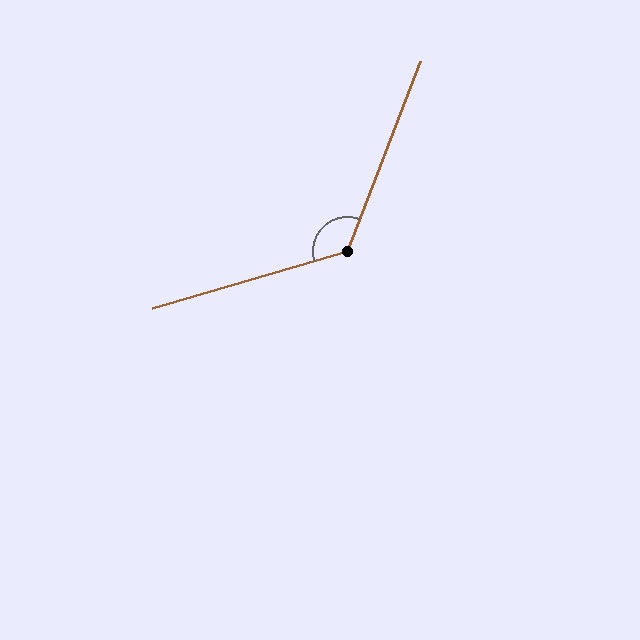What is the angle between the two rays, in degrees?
Approximately 127 degrees.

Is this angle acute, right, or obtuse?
It is obtuse.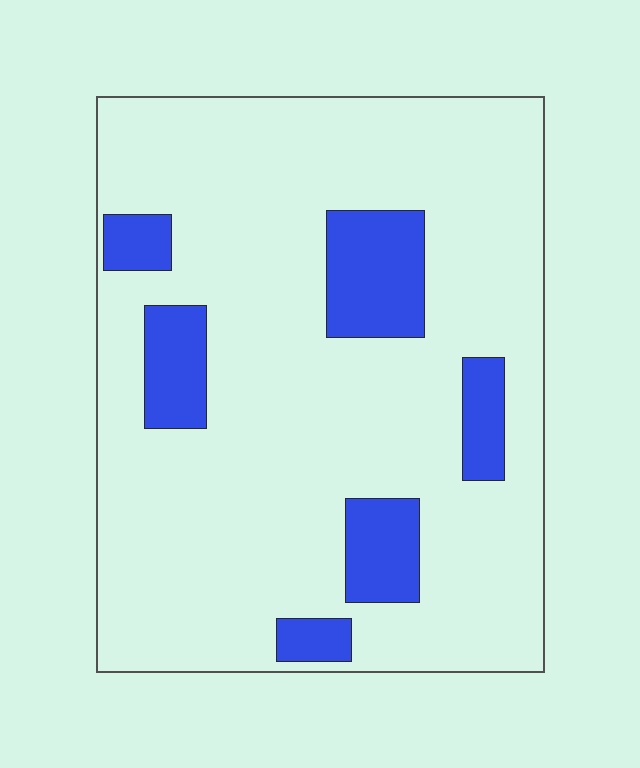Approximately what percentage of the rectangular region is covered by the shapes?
Approximately 15%.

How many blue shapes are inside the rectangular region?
6.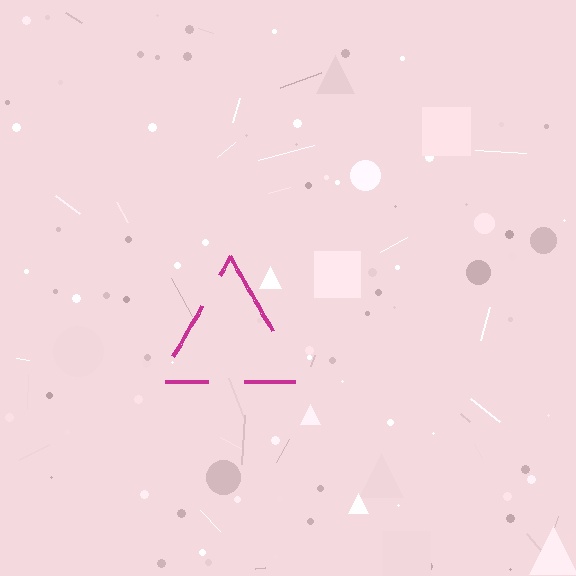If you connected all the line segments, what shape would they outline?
They would outline a triangle.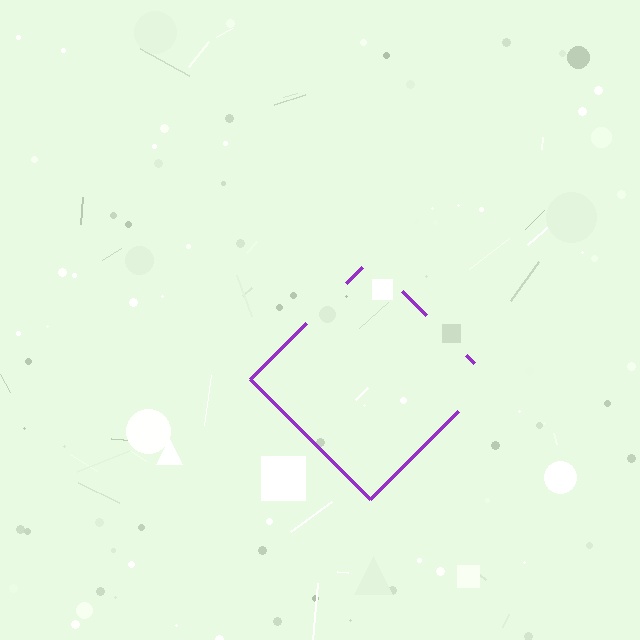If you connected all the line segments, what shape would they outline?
They would outline a diamond.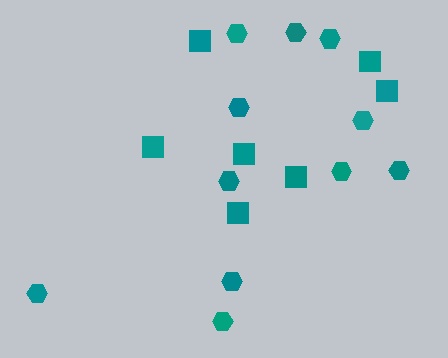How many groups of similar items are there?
There are 2 groups: one group of hexagons (11) and one group of squares (7).